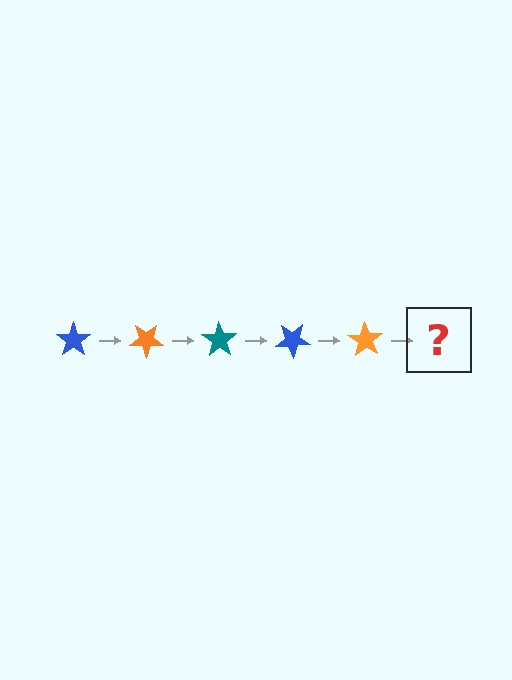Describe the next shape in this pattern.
It should be a teal star, rotated 175 degrees from the start.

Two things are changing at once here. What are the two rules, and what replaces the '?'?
The two rules are that it rotates 35 degrees each step and the color cycles through blue, orange, and teal. The '?' should be a teal star, rotated 175 degrees from the start.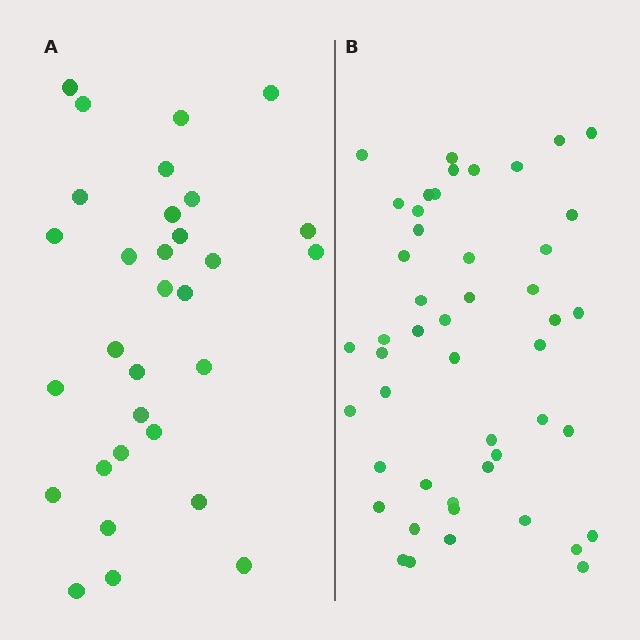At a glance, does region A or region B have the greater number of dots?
Region B (the right region) has more dots.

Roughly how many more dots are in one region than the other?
Region B has approximately 15 more dots than region A.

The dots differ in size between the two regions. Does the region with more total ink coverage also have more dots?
No. Region A has more total ink coverage because its dots are larger, but region B actually contains more individual dots. Total area can be misleading — the number of items is what matters here.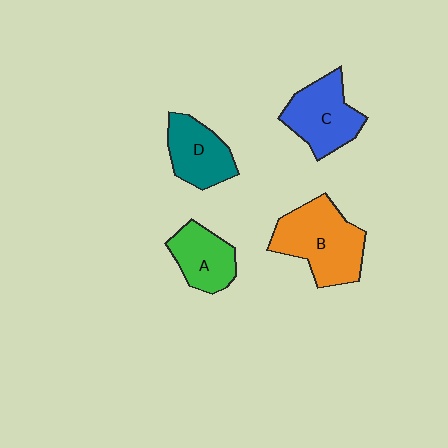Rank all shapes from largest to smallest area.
From largest to smallest: B (orange), C (blue), D (teal), A (green).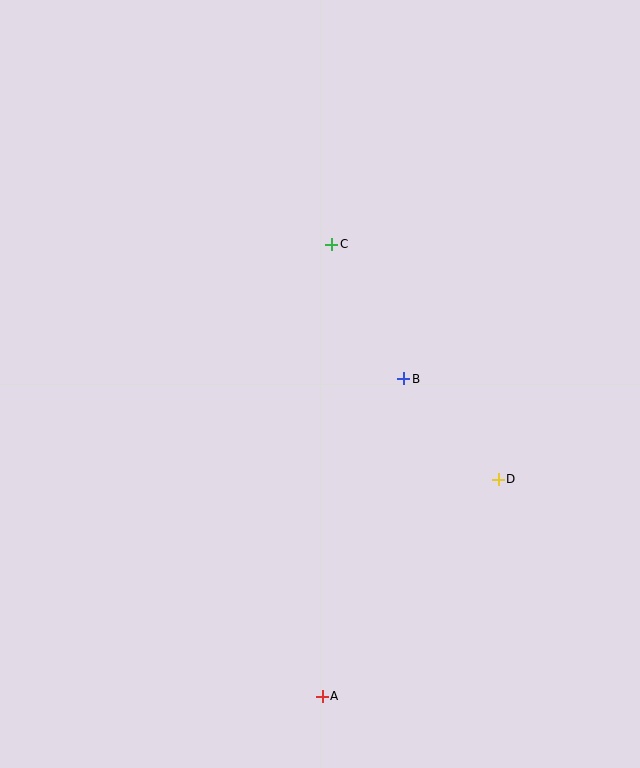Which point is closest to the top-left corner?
Point C is closest to the top-left corner.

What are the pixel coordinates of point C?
Point C is at (332, 244).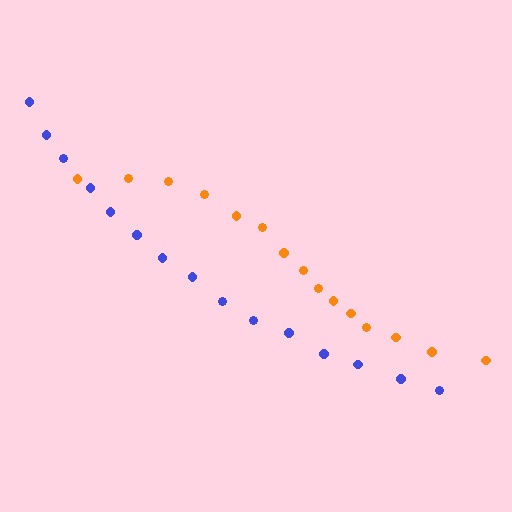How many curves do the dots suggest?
There are 2 distinct paths.